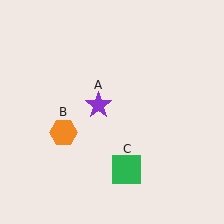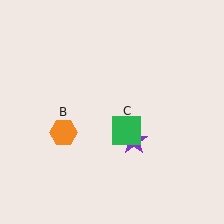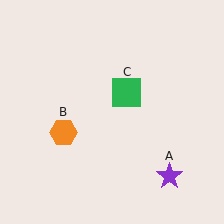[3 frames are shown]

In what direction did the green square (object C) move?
The green square (object C) moved up.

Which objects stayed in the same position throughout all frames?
Orange hexagon (object B) remained stationary.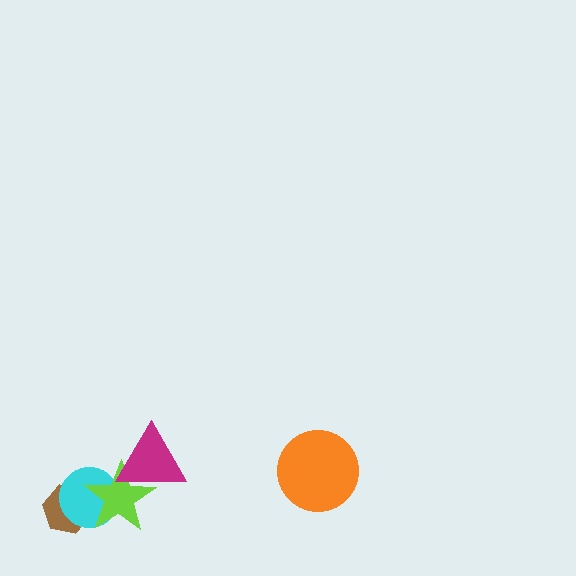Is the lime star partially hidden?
Yes, it is partially covered by another shape.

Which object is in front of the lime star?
The magenta triangle is in front of the lime star.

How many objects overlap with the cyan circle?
2 objects overlap with the cyan circle.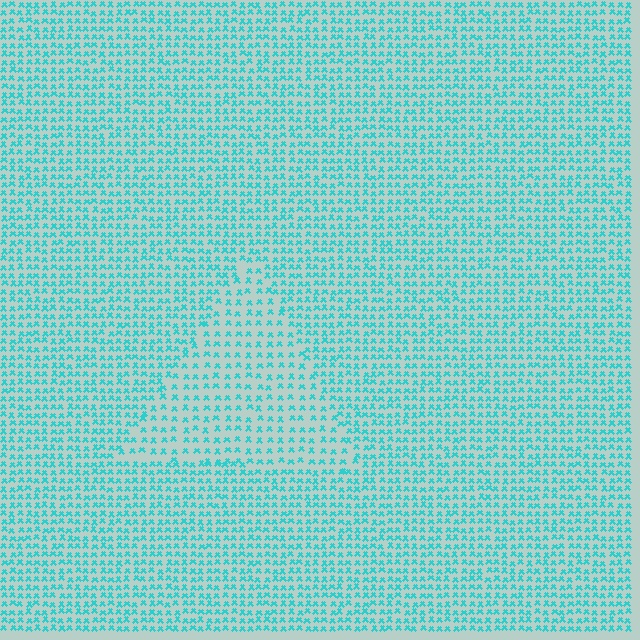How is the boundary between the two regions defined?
The boundary is defined by a change in element density (approximately 1.7x ratio). All elements are the same color, size, and shape.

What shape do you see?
I see a triangle.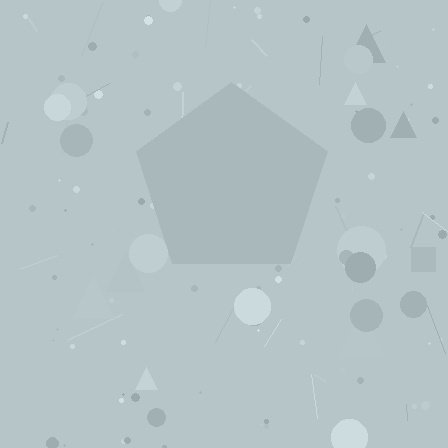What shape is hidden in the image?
A pentagon is hidden in the image.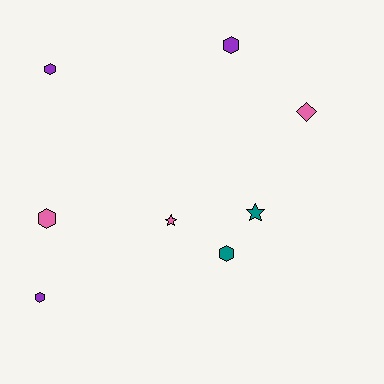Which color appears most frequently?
Pink, with 3 objects.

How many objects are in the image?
There are 8 objects.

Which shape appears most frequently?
Hexagon, with 5 objects.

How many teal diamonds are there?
There are no teal diamonds.